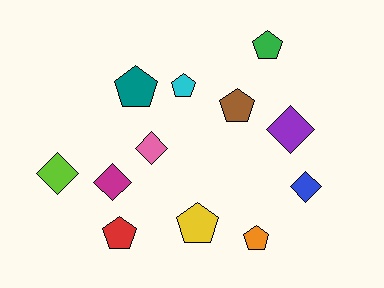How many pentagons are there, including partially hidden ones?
There are 7 pentagons.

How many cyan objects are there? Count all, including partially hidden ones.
There is 1 cyan object.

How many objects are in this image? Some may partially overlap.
There are 12 objects.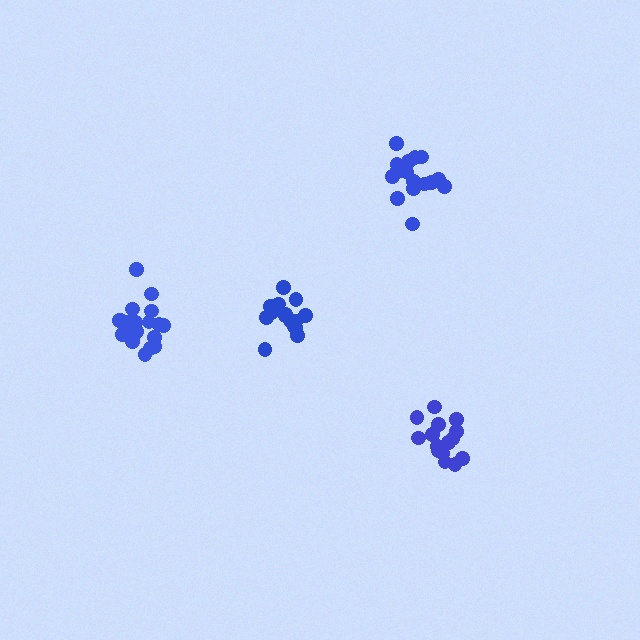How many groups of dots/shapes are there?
There are 4 groups.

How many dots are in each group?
Group 1: 16 dots, Group 2: 17 dots, Group 3: 15 dots, Group 4: 21 dots (69 total).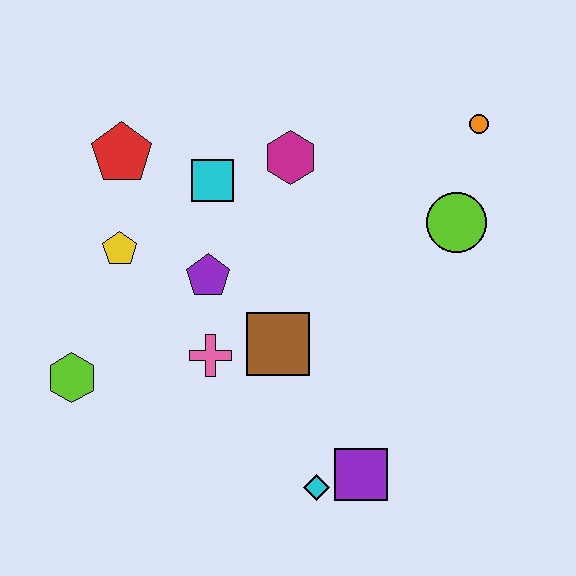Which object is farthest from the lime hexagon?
The orange circle is farthest from the lime hexagon.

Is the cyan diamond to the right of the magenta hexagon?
Yes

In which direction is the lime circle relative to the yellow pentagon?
The lime circle is to the right of the yellow pentagon.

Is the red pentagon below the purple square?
No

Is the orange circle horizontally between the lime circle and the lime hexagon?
No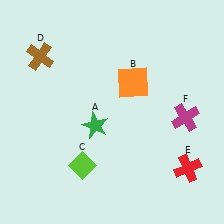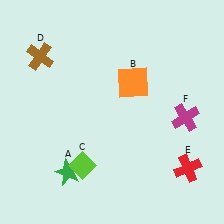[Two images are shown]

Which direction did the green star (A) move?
The green star (A) moved down.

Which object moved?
The green star (A) moved down.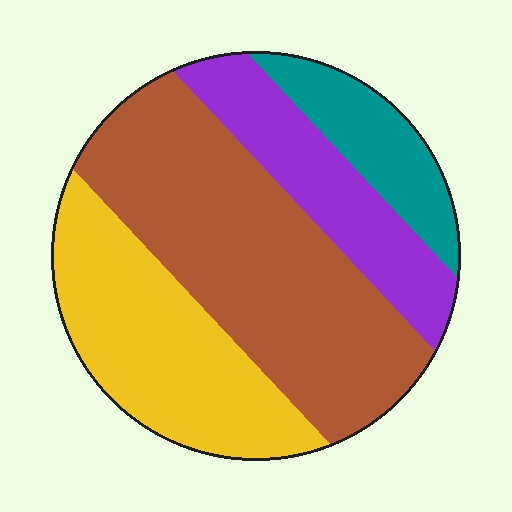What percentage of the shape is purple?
Purple takes up about one sixth (1/6) of the shape.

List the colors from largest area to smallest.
From largest to smallest: brown, yellow, purple, teal.